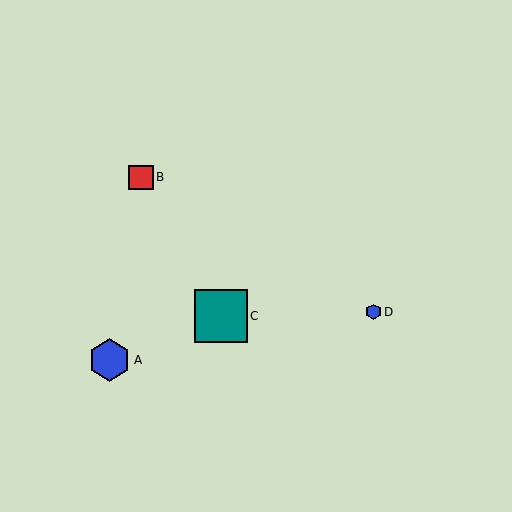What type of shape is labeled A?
Shape A is a blue hexagon.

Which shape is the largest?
The teal square (labeled C) is the largest.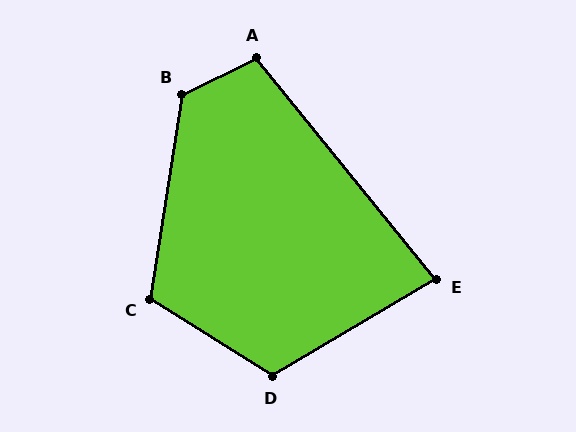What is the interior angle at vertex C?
Approximately 113 degrees (obtuse).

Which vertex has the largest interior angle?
B, at approximately 125 degrees.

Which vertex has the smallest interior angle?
E, at approximately 82 degrees.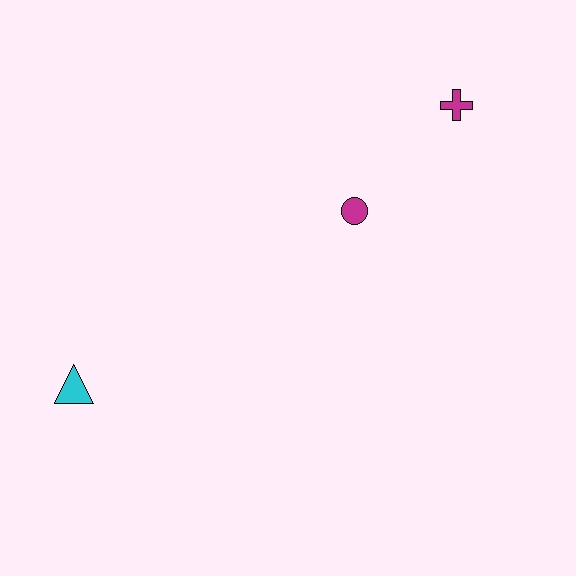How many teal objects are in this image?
There are no teal objects.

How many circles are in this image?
There is 1 circle.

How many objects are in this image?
There are 3 objects.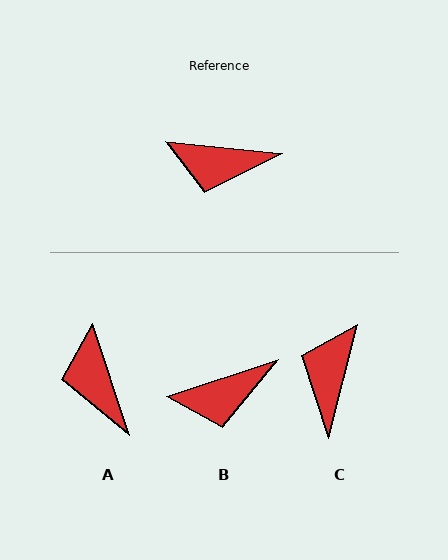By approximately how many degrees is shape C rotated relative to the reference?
Approximately 99 degrees clockwise.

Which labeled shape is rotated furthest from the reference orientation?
C, about 99 degrees away.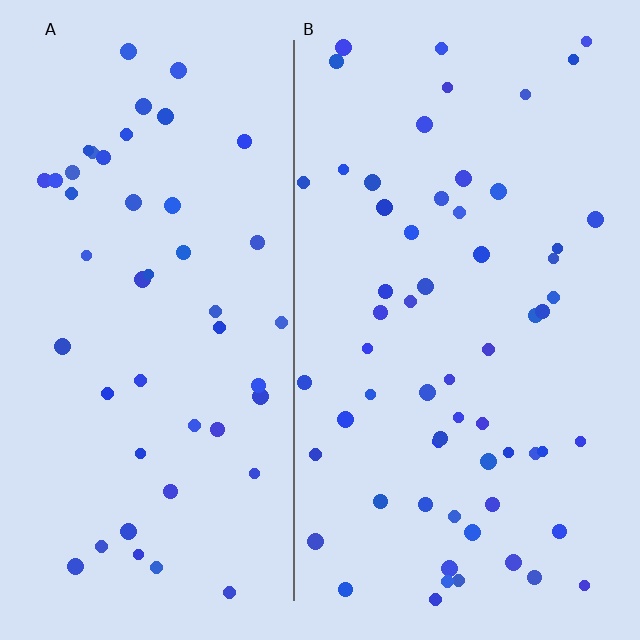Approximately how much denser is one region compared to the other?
Approximately 1.3× — region B over region A.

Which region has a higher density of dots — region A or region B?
B (the right).